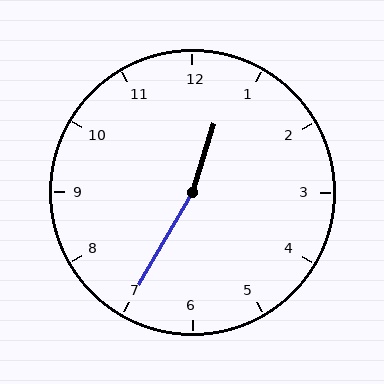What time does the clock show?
12:35.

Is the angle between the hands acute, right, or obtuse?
It is obtuse.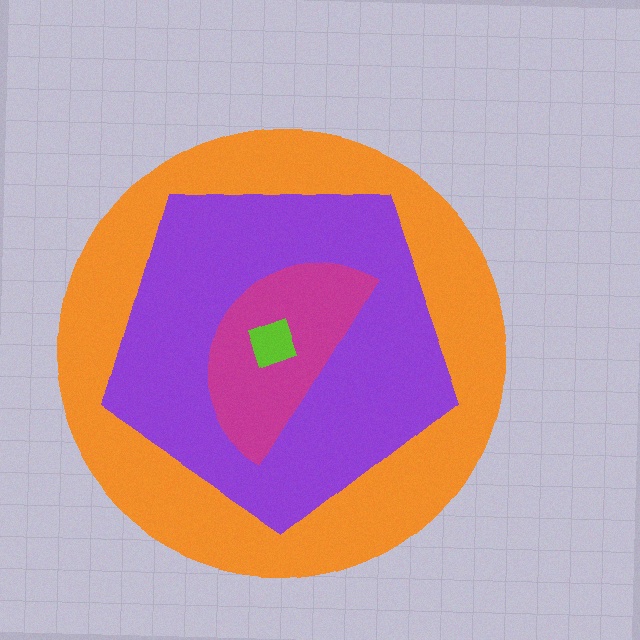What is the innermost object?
The lime diamond.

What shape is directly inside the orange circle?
The purple pentagon.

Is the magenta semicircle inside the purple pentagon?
Yes.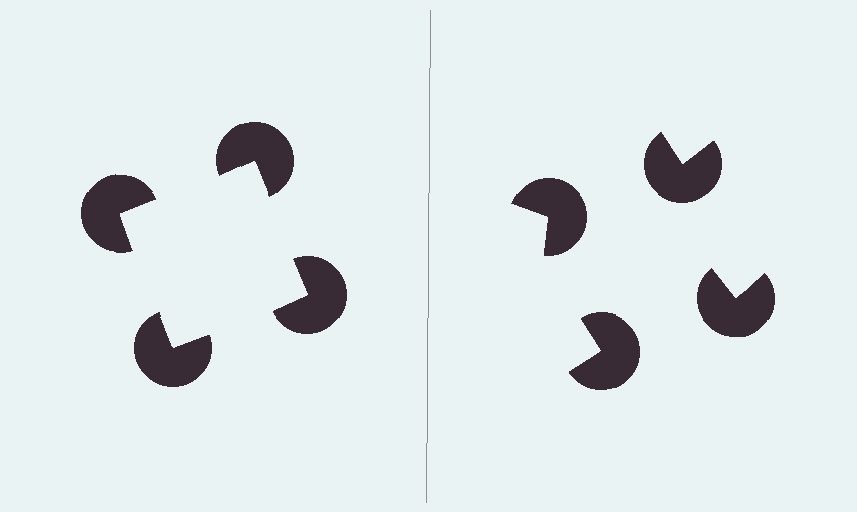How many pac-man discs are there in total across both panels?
8 — 4 on each side.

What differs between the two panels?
The pac-man discs are positioned identically on both sides; only the wedge orientations differ. On the left they align to a square; on the right they are misaligned.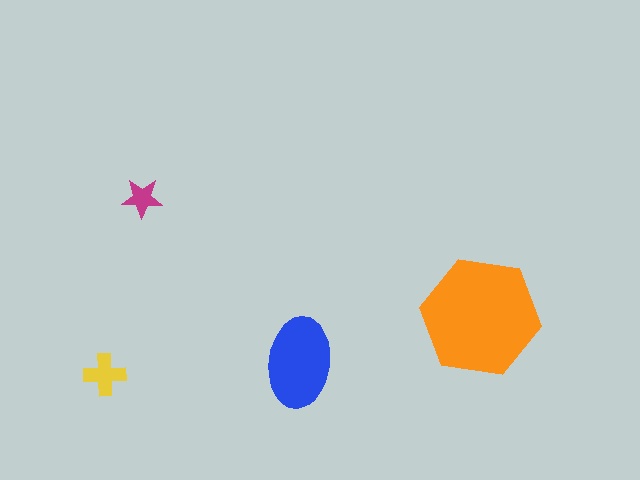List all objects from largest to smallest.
The orange hexagon, the blue ellipse, the yellow cross, the magenta star.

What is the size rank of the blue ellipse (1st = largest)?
2nd.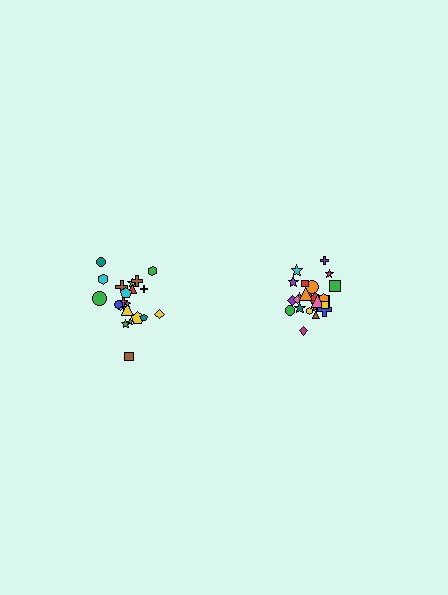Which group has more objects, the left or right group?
The right group.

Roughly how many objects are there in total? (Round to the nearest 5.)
Roughly 45 objects in total.